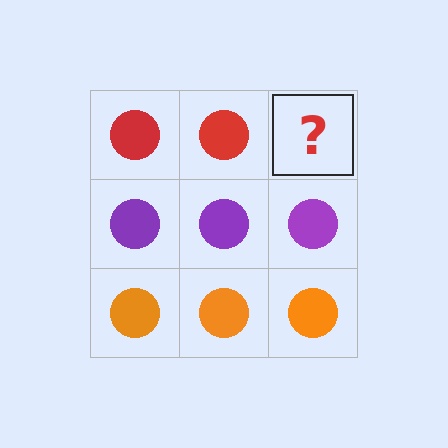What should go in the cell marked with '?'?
The missing cell should contain a red circle.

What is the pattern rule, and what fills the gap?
The rule is that each row has a consistent color. The gap should be filled with a red circle.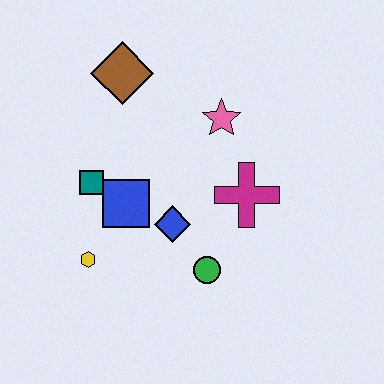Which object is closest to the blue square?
The teal square is closest to the blue square.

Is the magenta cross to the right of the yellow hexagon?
Yes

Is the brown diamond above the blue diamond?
Yes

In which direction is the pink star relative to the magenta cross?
The pink star is above the magenta cross.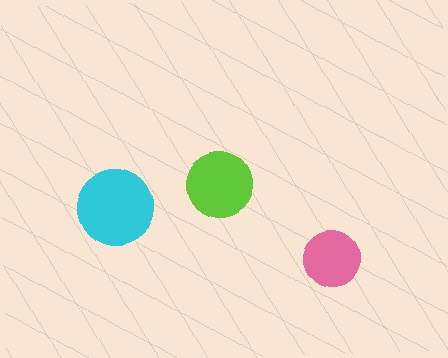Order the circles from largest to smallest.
the cyan one, the lime one, the pink one.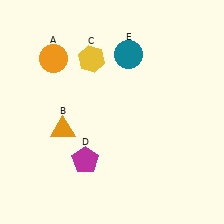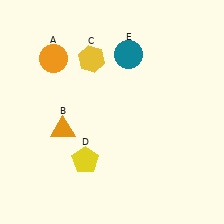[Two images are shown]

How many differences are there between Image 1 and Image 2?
There is 1 difference between the two images.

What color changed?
The pentagon (D) changed from magenta in Image 1 to yellow in Image 2.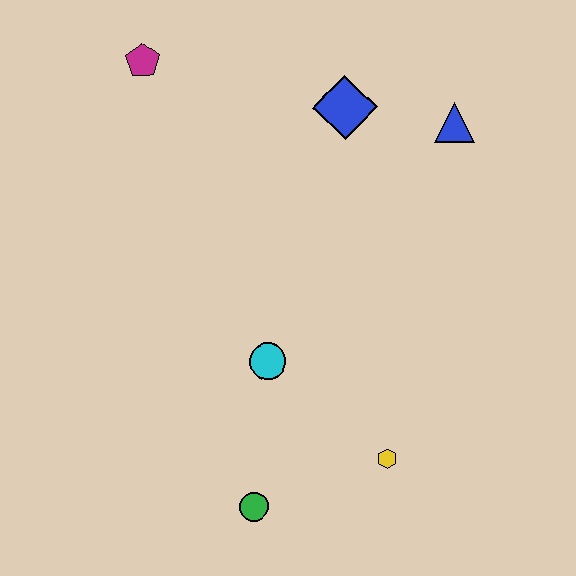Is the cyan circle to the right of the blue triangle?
No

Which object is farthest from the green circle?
The magenta pentagon is farthest from the green circle.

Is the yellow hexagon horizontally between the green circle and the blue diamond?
No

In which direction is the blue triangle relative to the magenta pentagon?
The blue triangle is to the right of the magenta pentagon.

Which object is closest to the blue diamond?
The blue triangle is closest to the blue diamond.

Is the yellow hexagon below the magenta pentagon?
Yes